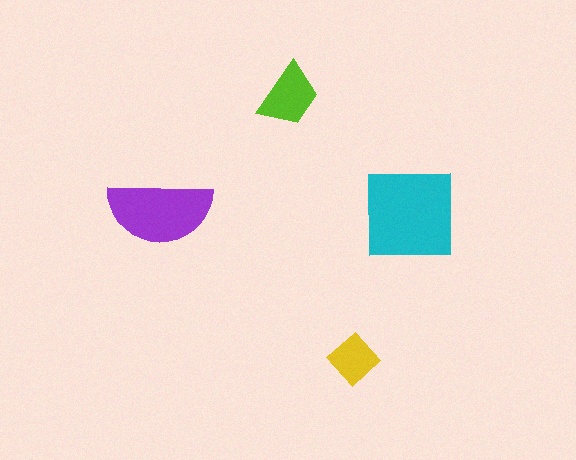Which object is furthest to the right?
The cyan square is rightmost.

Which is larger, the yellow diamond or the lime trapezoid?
The lime trapezoid.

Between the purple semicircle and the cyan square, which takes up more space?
The cyan square.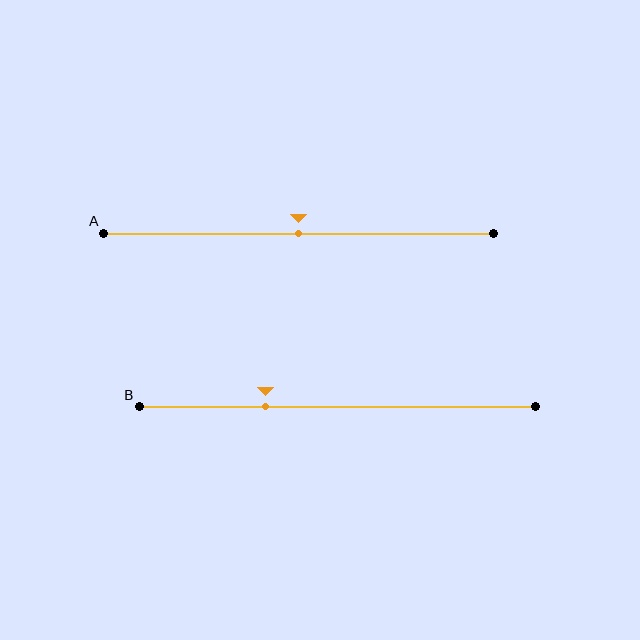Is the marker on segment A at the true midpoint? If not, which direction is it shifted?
Yes, the marker on segment A is at the true midpoint.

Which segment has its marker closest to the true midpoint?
Segment A has its marker closest to the true midpoint.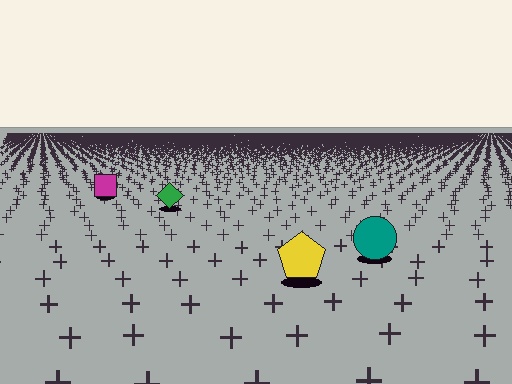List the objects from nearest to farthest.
From nearest to farthest: the yellow pentagon, the teal circle, the green diamond, the magenta square.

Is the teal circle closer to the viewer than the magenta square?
Yes. The teal circle is closer — you can tell from the texture gradient: the ground texture is coarser near it.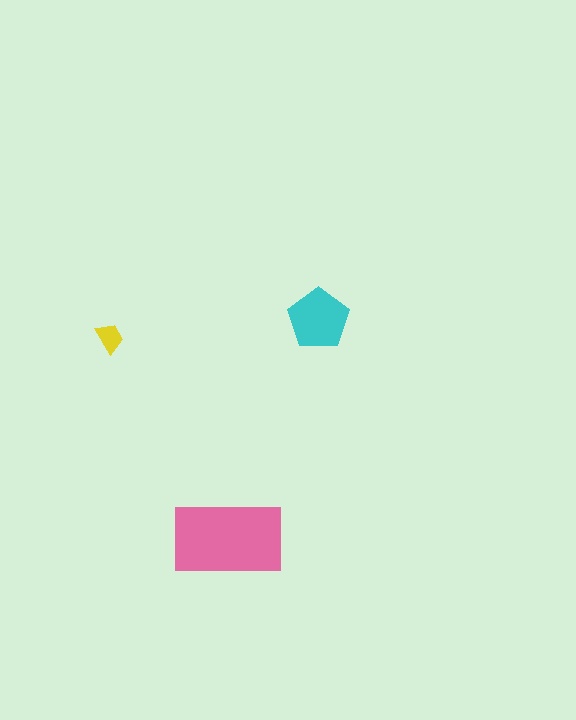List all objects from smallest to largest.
The yellow trapezoid, the cyan pentagon, the pink rectangle.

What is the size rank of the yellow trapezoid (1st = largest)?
3rd.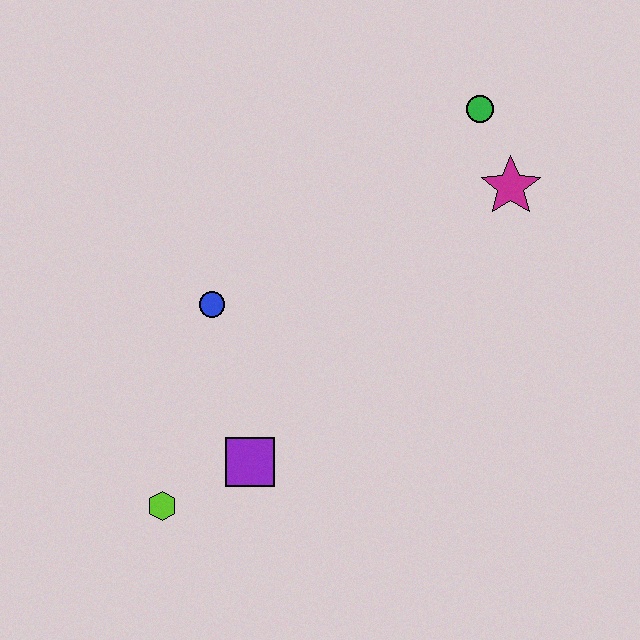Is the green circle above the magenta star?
Yes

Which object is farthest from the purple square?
The green circle is farthest from the purple square.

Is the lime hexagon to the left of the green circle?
Yes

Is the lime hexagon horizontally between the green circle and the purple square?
No